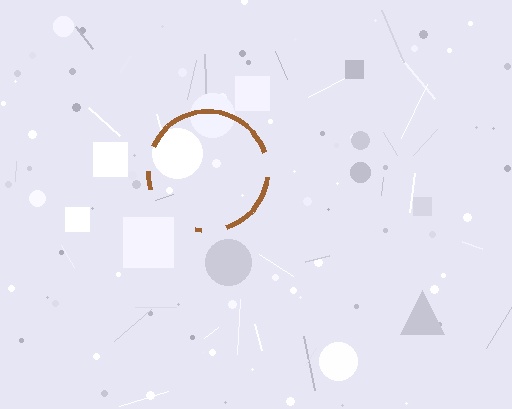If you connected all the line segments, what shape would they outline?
They would outline a circle.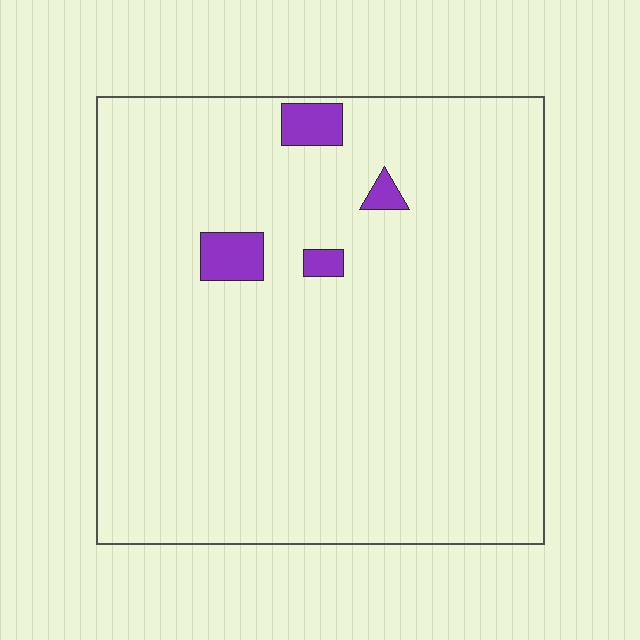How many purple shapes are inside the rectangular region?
4.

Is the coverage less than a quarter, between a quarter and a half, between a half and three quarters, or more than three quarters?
Less than a quarter.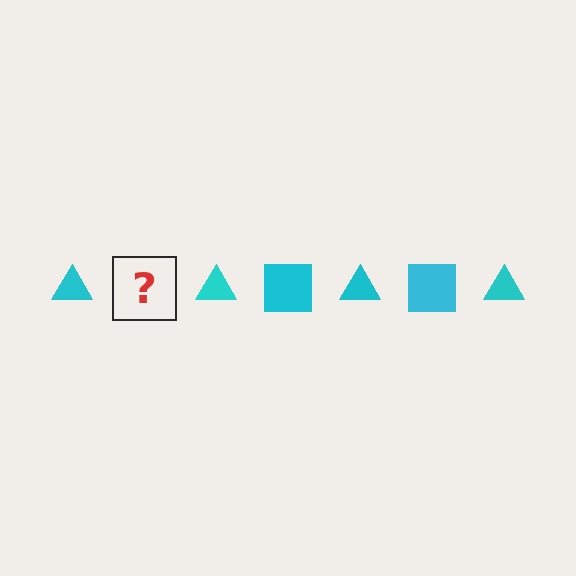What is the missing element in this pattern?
The missing element is a cyan square.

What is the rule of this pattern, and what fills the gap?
The rule is that the pattern cycles through triangle, square shapes in cyan. The gap should be filled with a cyan square.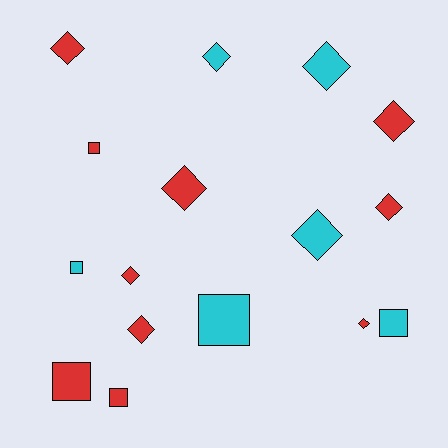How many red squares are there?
There are 3 red squares.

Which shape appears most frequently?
Diamond, with 10 objects.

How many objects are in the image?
There are 16 objects.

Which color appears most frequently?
Red, with 10 objects.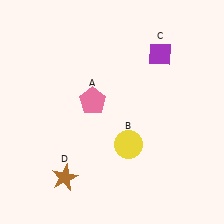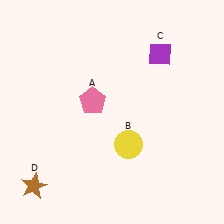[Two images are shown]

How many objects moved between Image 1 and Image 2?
1 object moved between the two images.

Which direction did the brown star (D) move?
The brown star (D) moved left.